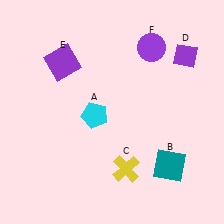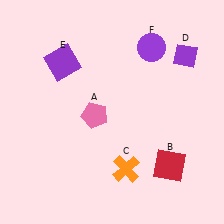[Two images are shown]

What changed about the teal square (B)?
In Image 1, B is teal. In Image 2, it changed to red.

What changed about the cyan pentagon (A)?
In Image 1, A is cyan. In Image 2, it changed to pink.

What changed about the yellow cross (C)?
In Image 1, C is yellow. In Image 2, it changed to orange.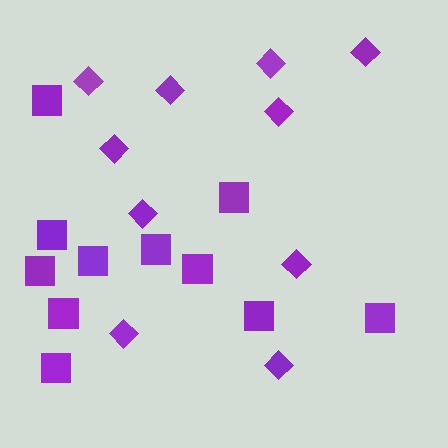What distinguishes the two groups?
There are 2 groups: one group of diamonds (10) and one group of squares (11).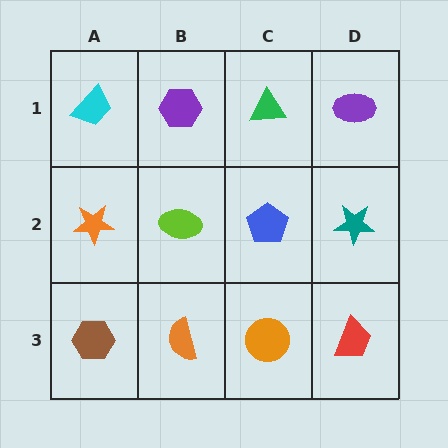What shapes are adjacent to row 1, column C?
A blue pentagon (row 2, column C), a purple hexagon (row 1, column B), a purple ellipse (row 1, column D).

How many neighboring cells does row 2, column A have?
3.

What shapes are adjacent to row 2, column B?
A purple hexagon (row 1, column B), an orange semicircle (row 3, column B), an orange star (row 2, column A), a blue pentagon (row 2, column C).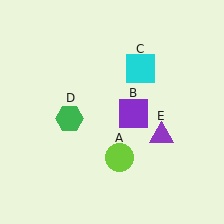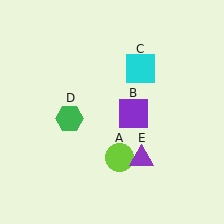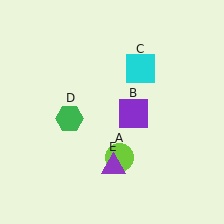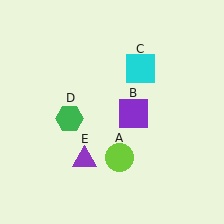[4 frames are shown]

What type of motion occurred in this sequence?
The purple triangle (object E) rotated clockwise around the center of the scene.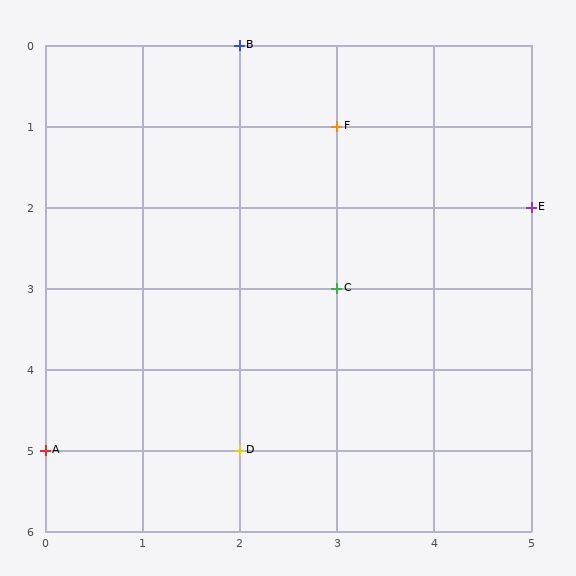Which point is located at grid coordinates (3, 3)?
Point C is at (3, 3).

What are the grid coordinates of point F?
Point F is at grid coordinates (3, 1).